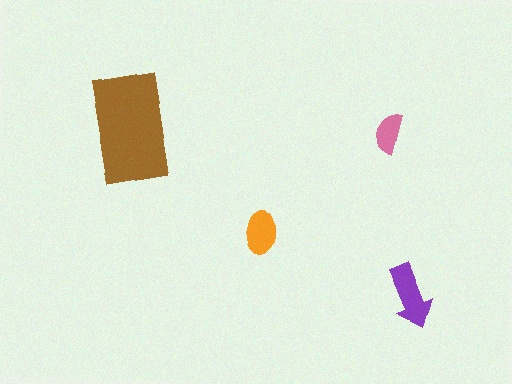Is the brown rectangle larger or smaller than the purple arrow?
Larger.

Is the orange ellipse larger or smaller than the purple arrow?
Smaller.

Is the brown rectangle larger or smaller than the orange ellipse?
Larger.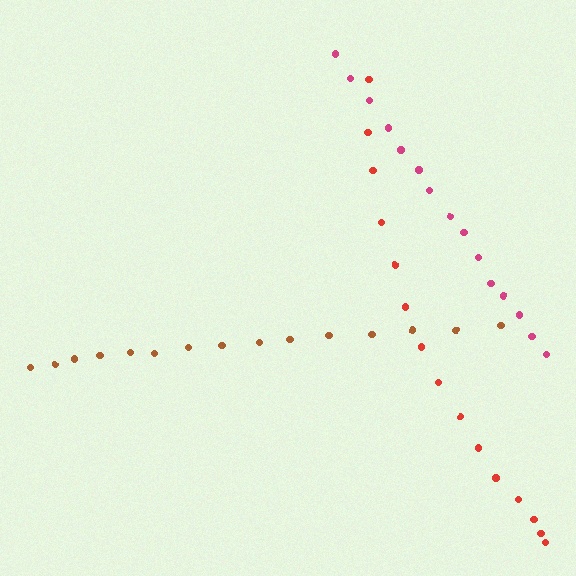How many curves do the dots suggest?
There are 3 distinct paths.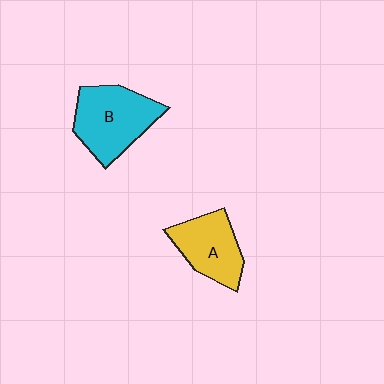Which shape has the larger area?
Shape B (cyan).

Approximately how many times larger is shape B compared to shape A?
Approximately 1.3 times.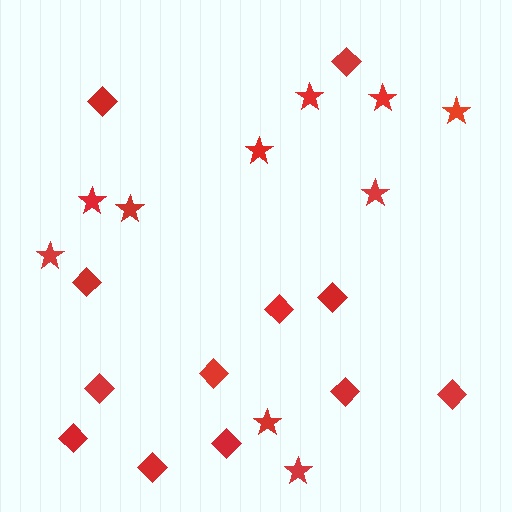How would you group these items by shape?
There are 2 groups: one group of stars (10) and one group of diamonds (12).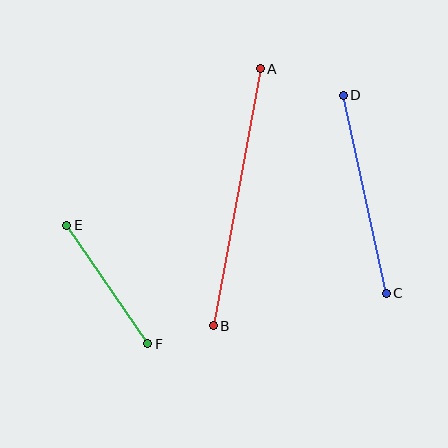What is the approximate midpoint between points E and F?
The midpoint is at approximately (107, 285) pixels.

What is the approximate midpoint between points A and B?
The midpoint is at approximately (237, 197) pixels.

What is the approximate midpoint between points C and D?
The midpoint is at approximately (365, 194) pixels.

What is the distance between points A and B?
The distance is approximately 261 pixels.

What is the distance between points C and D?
The distance is approximately 203 pixels.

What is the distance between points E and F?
The distance is approximately 144 pixels.